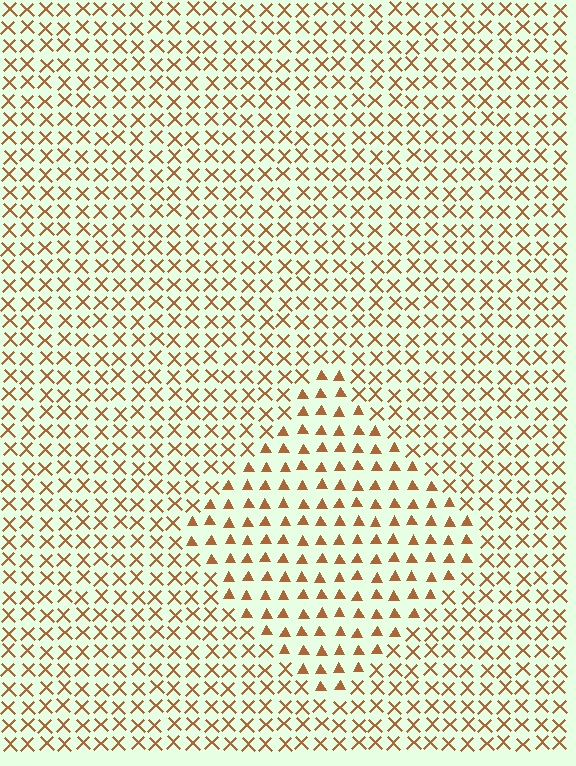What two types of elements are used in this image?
The image uses triangles inside the diamond region and X marks outside it.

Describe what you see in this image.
The image is filled with small brown elements arranged in a uniform grid. A diamond-shaped region contains triangles, while the surrounding area contains X marks. The boundary is defined purely by the change in element shape.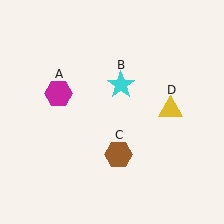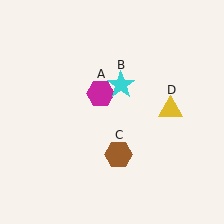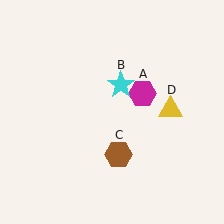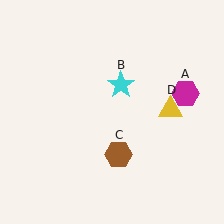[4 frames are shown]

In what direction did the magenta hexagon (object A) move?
The magenta hexagon (object A) moved right.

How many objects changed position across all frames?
1 object changed position: magenta hexagon (object A).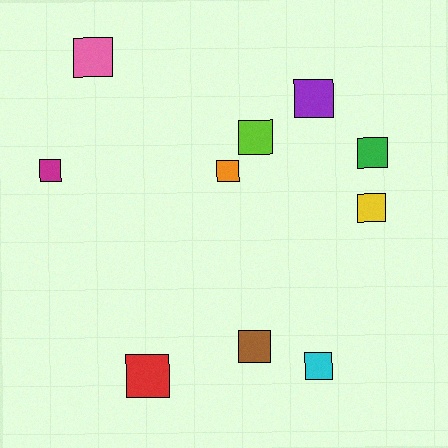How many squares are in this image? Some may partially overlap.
There are 10 squares.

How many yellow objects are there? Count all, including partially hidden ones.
There is 1 yellow object.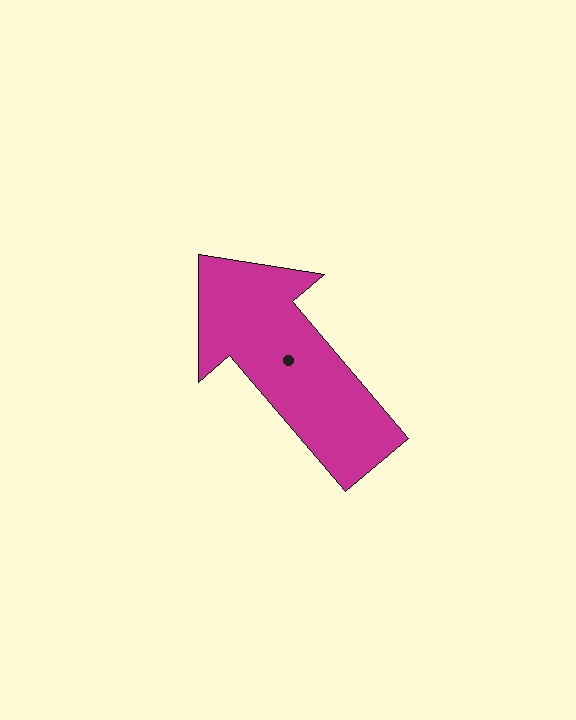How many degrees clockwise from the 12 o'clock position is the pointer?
Approximately 320 degrees.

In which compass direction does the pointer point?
Northwest.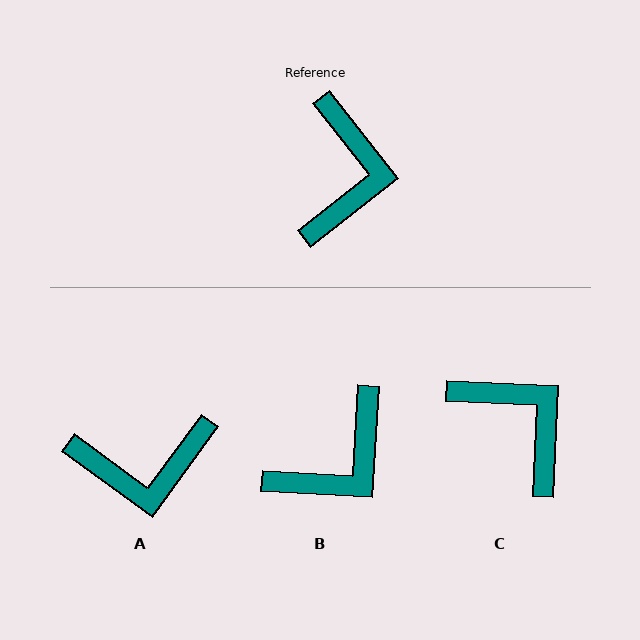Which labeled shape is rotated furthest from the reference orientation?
A, about 74 degrees away.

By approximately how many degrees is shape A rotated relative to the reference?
Approximately 74 degrees clockwise.